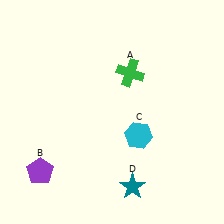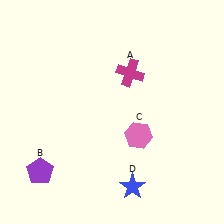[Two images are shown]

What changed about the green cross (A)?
In Image 1, A is green. In Image 2, it changed to magenta.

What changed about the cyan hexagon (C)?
In Image 1, C is cyan. In Image 2, it changed to pink.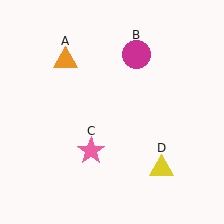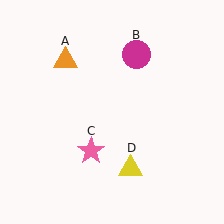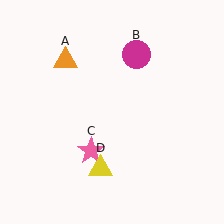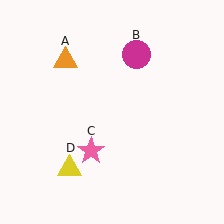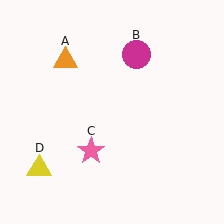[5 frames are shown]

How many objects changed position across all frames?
1 object changed position: yellow triangle (object D).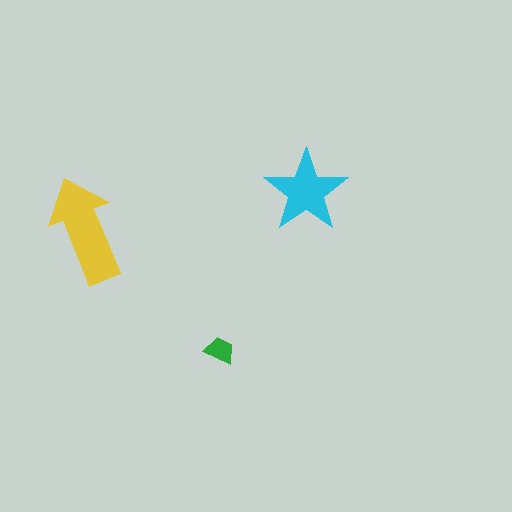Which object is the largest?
The yellow arrow.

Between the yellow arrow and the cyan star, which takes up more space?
The yellow arrow.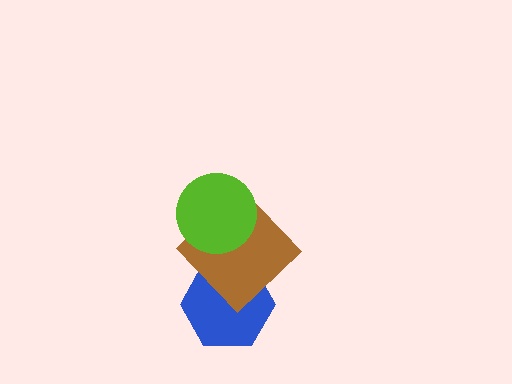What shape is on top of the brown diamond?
The lime circle is on top of the brown diamond.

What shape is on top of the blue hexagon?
The brown diamond is on top of the blue hexagon.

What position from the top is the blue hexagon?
The blue hexagon is 3rd from the top.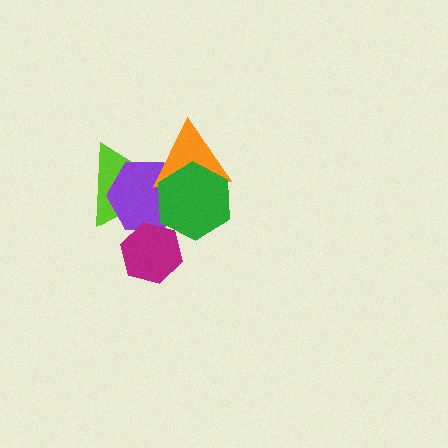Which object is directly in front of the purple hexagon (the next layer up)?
The magenta hexagon is directly in front of the purple hexagon.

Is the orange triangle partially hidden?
Yes, it is partially covered by another shape.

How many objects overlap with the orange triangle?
3 objects overlap with the orange triangle.